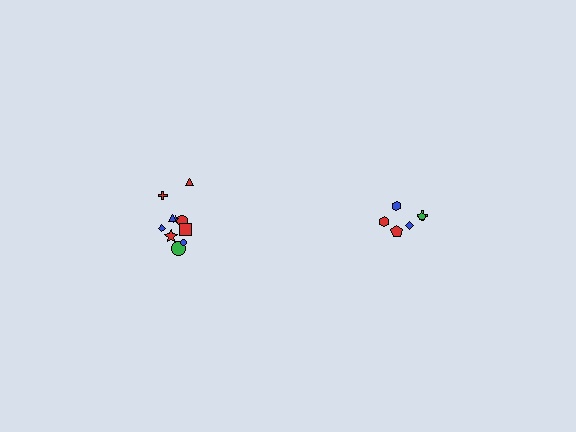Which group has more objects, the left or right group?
The left group.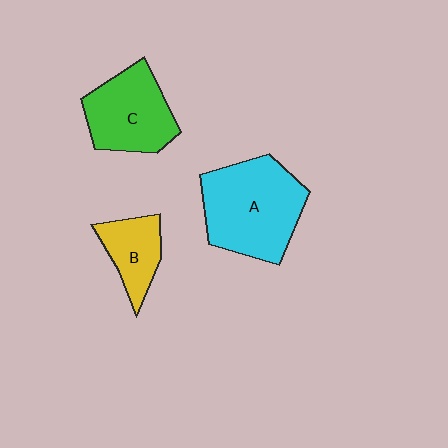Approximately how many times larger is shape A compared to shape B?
Approximately 2.2 times.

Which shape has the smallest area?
Shape B (yellow).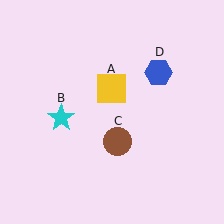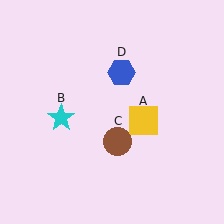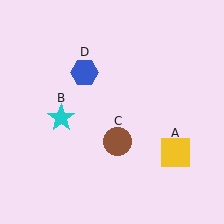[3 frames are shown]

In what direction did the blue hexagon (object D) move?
The blue hexagon (object D) moved left.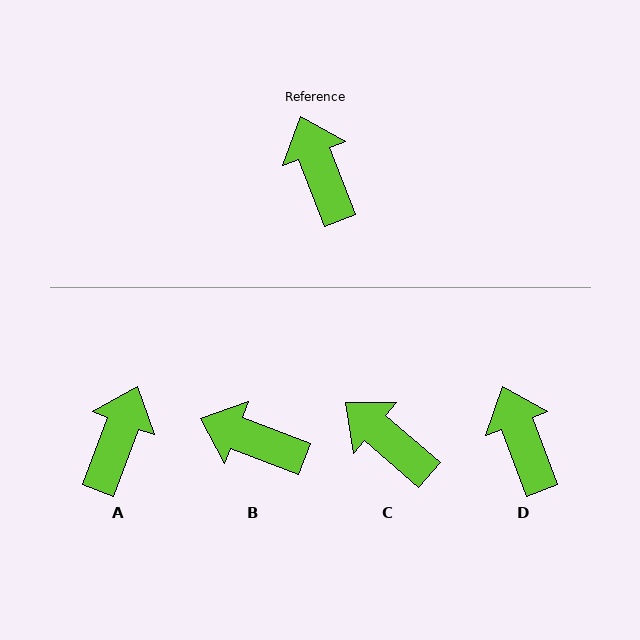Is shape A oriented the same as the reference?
No, it is off by about 41 degrees.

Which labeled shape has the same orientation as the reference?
D.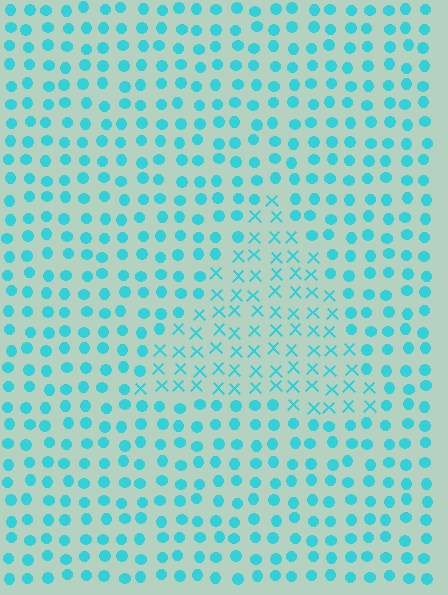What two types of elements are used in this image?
The image uses X marks inside the triangle region and circles outside it.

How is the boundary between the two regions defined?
The boundary is defined by a change in element shape: X marks inside vs. circles outside. All elements share the same color and spacing.